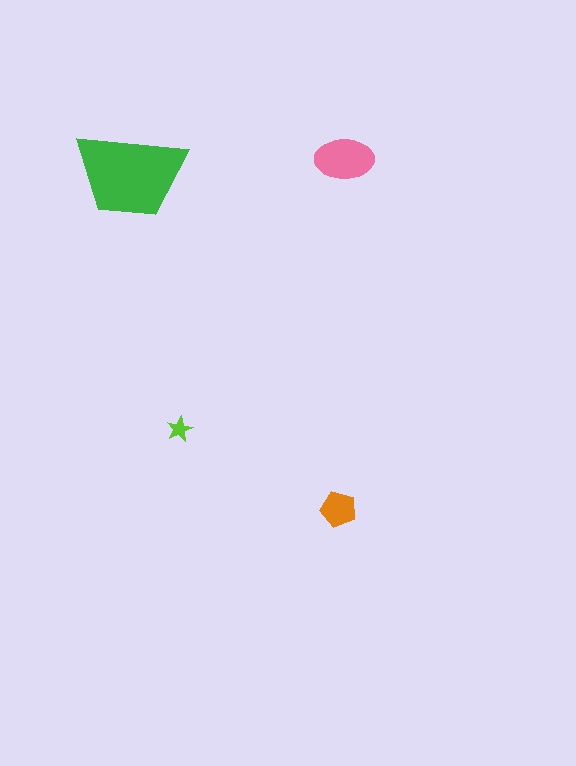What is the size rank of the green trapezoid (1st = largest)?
1st.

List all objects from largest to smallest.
The green trapezoid, the pink ellipse, the orange pentagon, the lime star.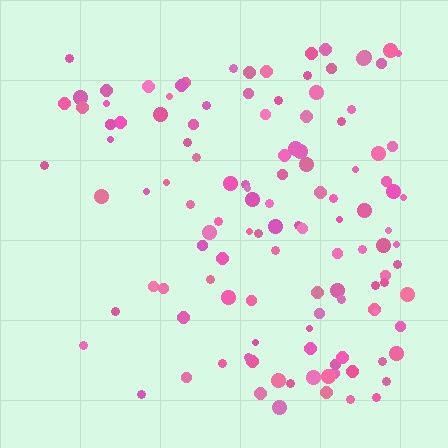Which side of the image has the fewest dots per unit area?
The left.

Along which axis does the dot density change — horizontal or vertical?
Horizontal.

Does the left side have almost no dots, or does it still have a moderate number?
Still a moderate number, just noticeably fewer than the right.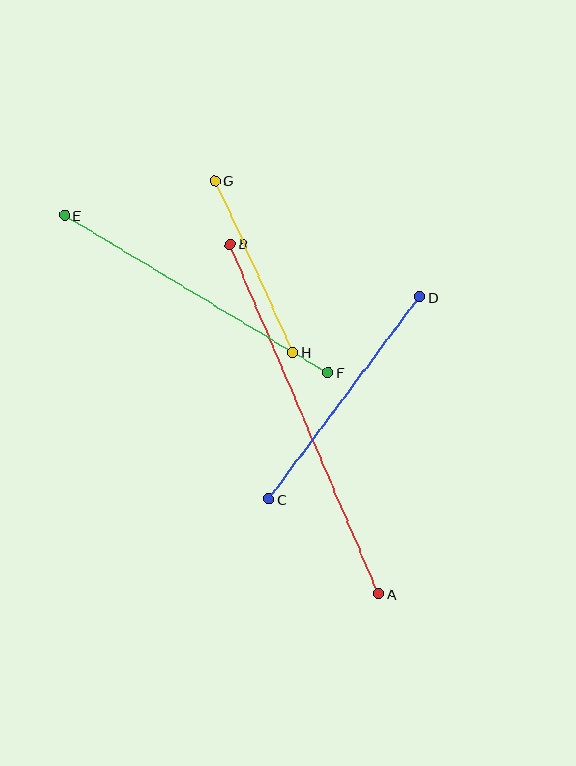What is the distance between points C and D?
The distance is approximately 252 pixels.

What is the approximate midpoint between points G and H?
The midpoint is at approximately (254, 267) pixels.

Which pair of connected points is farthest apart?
Points A and B are farthest apart.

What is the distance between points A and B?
The distance is approximately 380 pixels.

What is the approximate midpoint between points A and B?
The midpoint is at approximately (305, 419) pixels.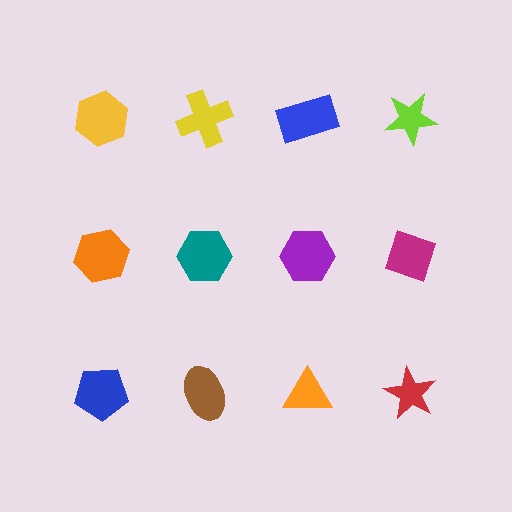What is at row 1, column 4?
A lime star.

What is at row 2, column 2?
A teal hexagon.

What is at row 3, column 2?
A brown ellipse.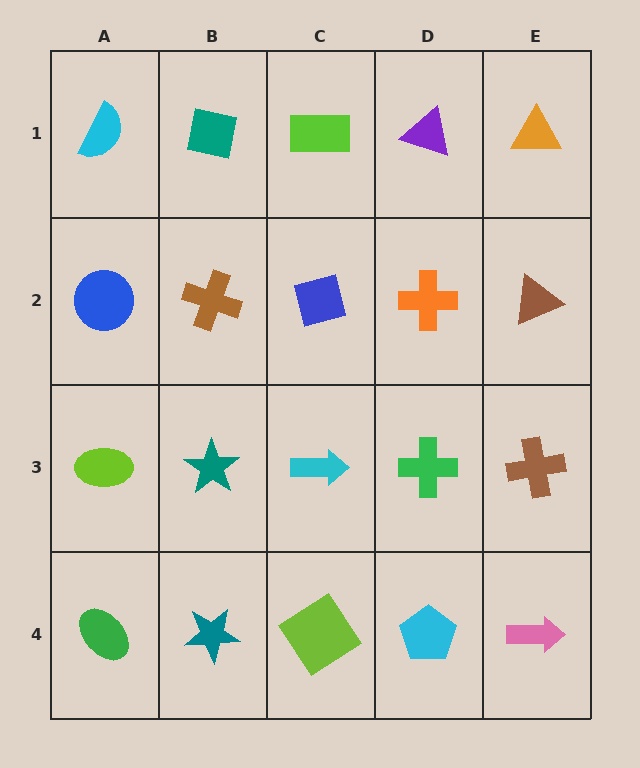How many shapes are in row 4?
5 shapes.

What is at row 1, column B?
A teal square.